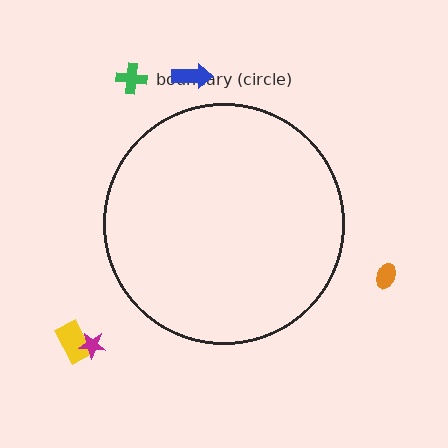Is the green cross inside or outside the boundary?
Outside.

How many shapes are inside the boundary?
0 inside, 5 outside.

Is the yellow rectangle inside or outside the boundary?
Outside.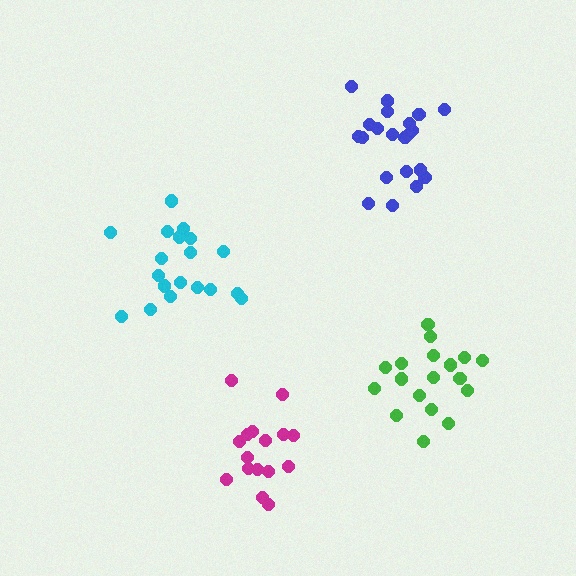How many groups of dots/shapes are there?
There are 4 groups.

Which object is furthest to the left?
The cyan cluster is leftmost.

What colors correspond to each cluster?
The clusters are colored: green, blue, cyan, magenta.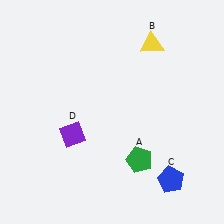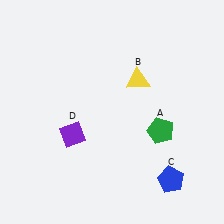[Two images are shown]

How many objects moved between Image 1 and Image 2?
2 objects moved between the two images.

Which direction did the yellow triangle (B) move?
The yellow triangle (B) moved down.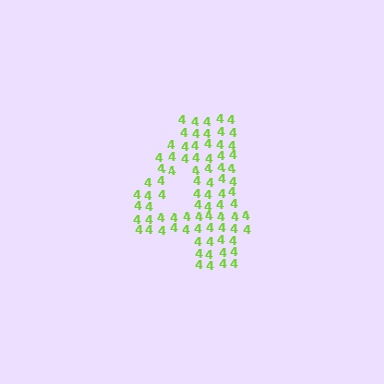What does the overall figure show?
The overall figure shows the digit 4.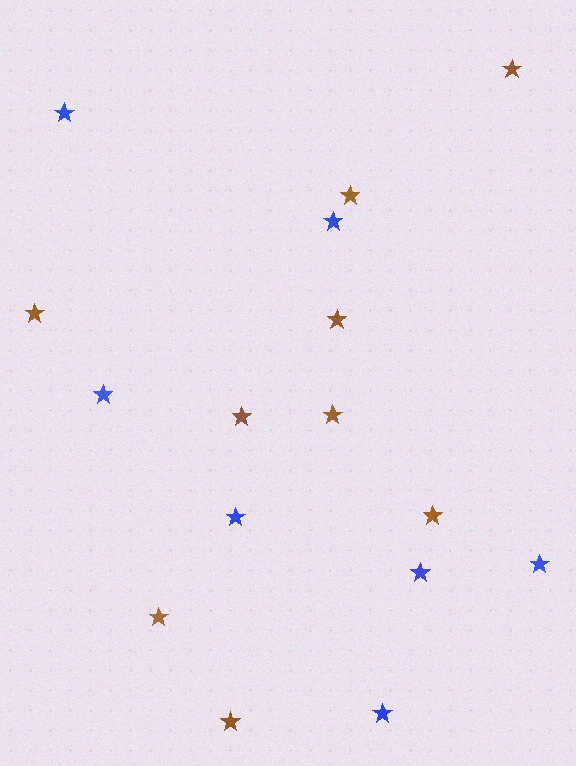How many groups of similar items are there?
There are 2 groups: one group of brown stars (9) and one group of blue stars (7).